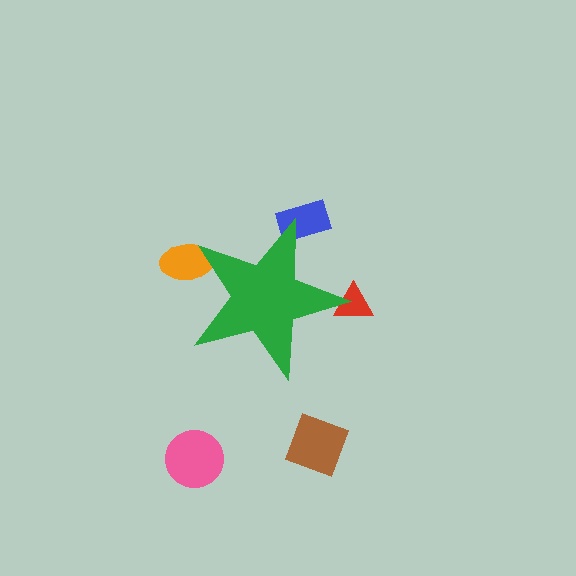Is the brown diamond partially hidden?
No, the brown diamond is fully visible.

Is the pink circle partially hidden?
No, the pink circle is fully visible.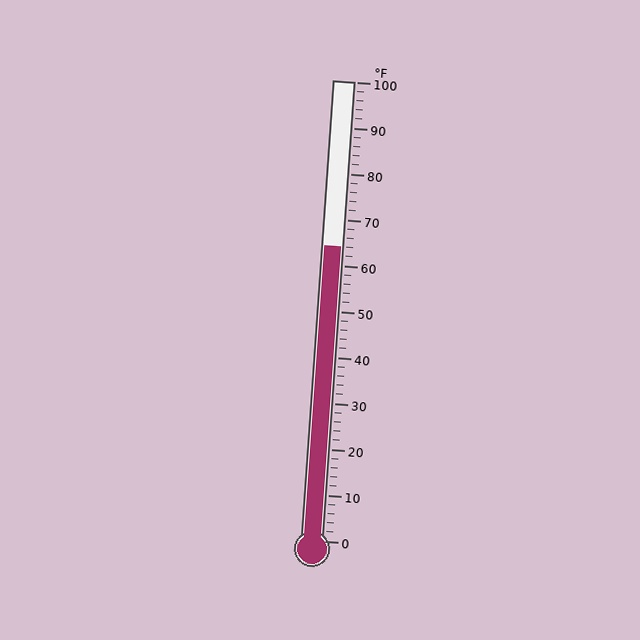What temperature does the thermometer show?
The thermometer shows approximately 64°F.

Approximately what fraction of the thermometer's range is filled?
The thermometer is filled to approximately 65% of its range.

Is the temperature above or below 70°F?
The temperature is below 70°F.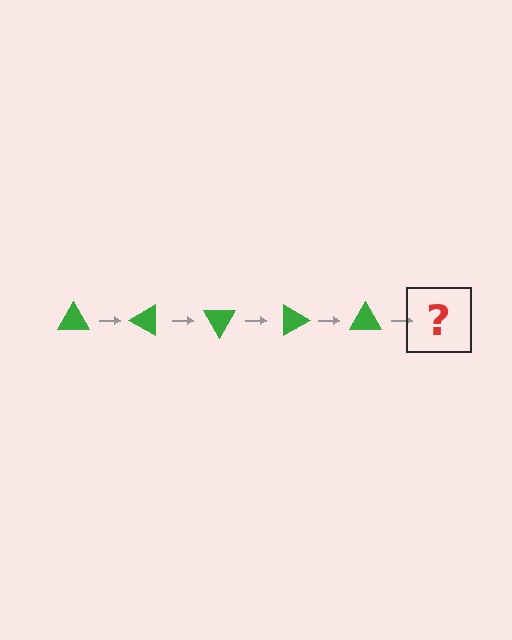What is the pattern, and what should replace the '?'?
The pattern is that the triangle rotates 30 degrees each step. The '?' should be a green triangle rotated 150 degrees.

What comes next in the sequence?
The next element should be a green triangle rotated 150 degrees.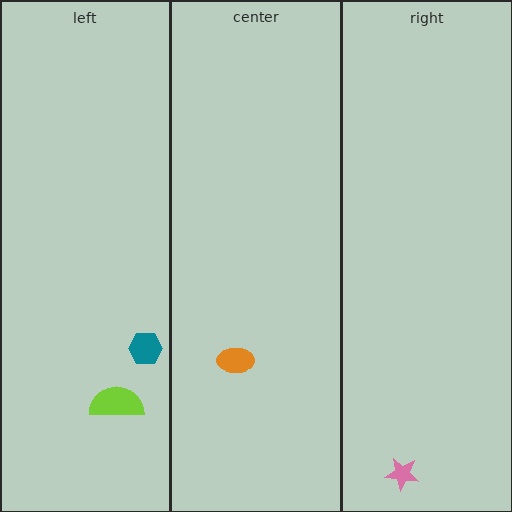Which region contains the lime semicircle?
The left region.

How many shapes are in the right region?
1.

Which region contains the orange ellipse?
The center region.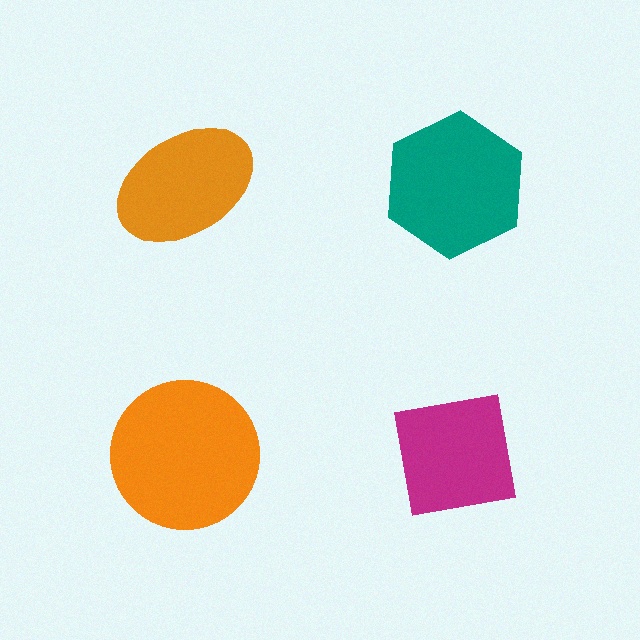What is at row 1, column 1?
An orange ellipse.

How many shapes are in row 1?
2 shapes.